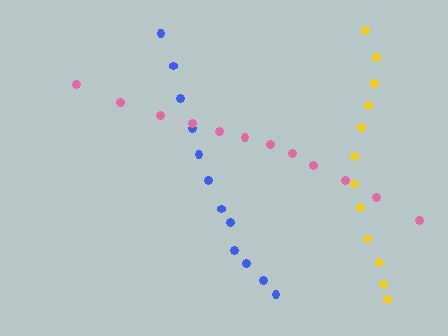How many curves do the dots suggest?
There are 3 distinct paths.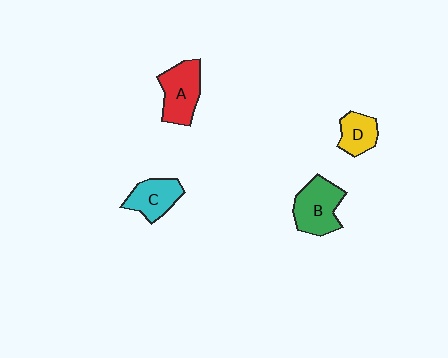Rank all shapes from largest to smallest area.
From largest to smallest: B (green), A (red), C (cyan), D (yellow).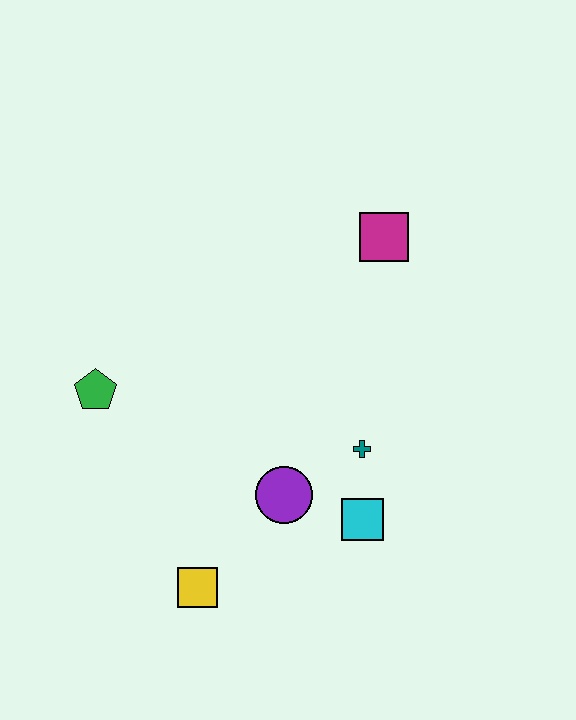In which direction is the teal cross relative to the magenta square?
The teal cross is below the magenta square.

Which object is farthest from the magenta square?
The yellow square is farthest from the magenta square.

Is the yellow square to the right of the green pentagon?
Yes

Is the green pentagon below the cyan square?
No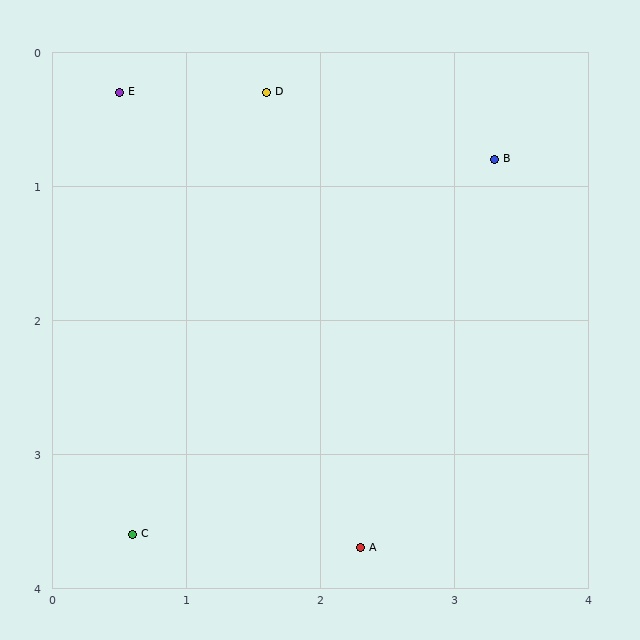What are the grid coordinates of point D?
Point D is at approximately (1.6, 0.3).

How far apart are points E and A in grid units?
Points E and A are about 3.8 grid units apart.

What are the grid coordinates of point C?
Point C is at approximately (0.6, 3.6).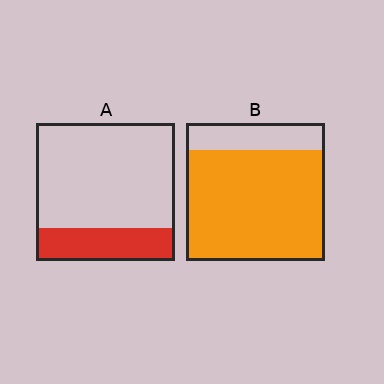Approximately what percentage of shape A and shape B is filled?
A is approximately 25% and B is approximately 80%.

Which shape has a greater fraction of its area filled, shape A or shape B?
Shape B.